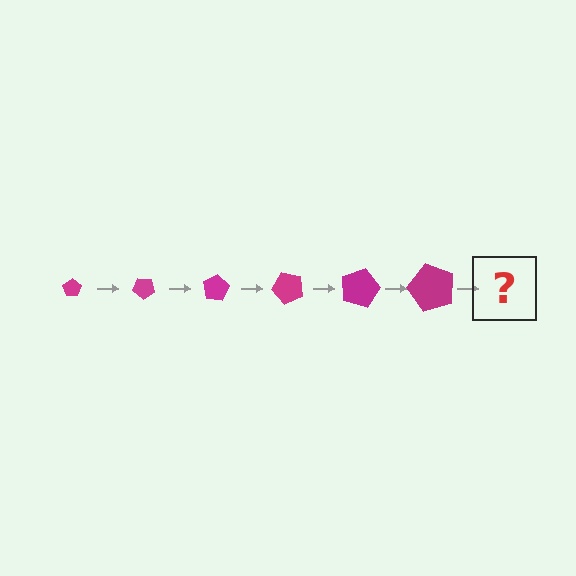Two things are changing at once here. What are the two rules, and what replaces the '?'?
The two rules are that the pentagon grows larger each step and it rotates 40 degrees each step. The '?' should be a pentagon, larger than the previous one and rotated 240 degrees from the start.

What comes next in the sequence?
The next element should be a pentagon, larger than the previous one and rotated 240 degrees from the start.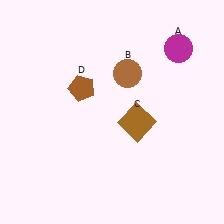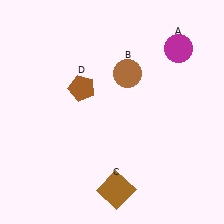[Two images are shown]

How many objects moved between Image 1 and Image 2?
1 object moved between the two images.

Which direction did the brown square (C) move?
The brown square (C) moved down.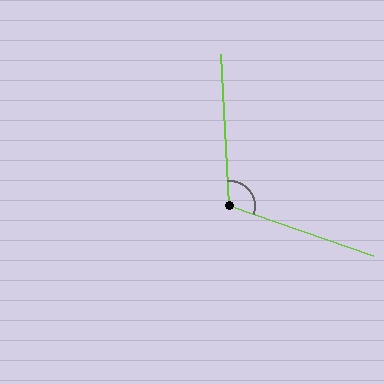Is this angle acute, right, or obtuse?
It is obtuse.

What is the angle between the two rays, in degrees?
Approximately 112 degrees.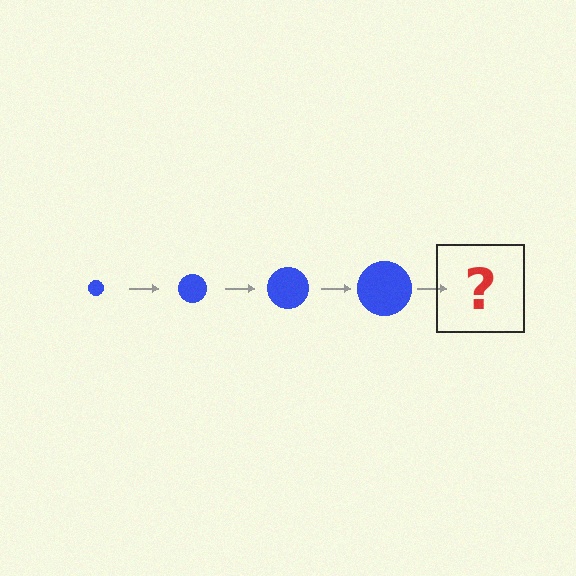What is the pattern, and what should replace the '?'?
The pattern is that the circle gets progressively larger each step. The '?' should be a blue circle, larger than the previous one.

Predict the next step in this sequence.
The next step is a blue circle, larger than the previous one.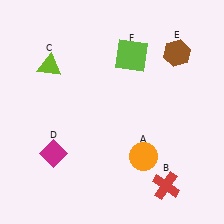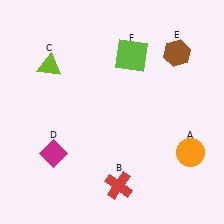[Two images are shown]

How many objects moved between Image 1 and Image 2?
2 objects moved between the two images.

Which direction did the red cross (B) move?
The red cross (B) moved left.